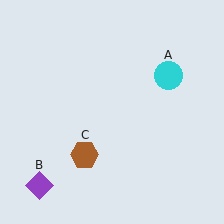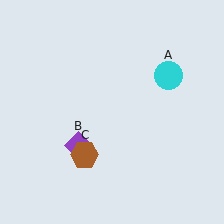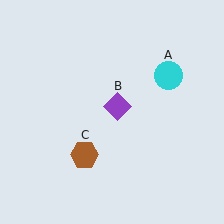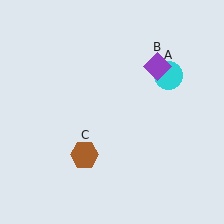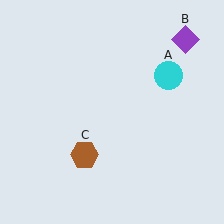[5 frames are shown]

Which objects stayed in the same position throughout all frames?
Cyan circle (object A) and brown hexagon (object C) remained stationary.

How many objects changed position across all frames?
1 object changed position: purple diamond (object B).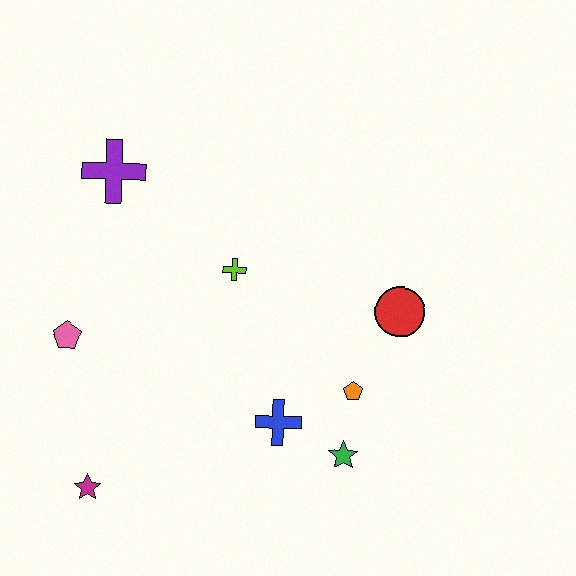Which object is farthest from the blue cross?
The purple cross is farthest from the blue cross.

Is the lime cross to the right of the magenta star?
Yes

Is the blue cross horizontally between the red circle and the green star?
No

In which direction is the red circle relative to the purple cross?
The red circle is to the right of the purple cross.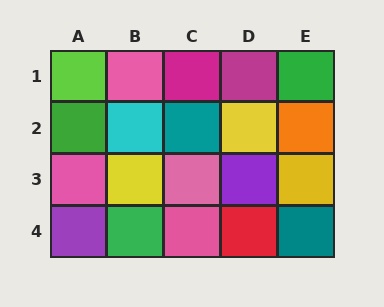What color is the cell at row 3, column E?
Yellow.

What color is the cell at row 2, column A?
Green.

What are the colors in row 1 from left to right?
Lime, pink, magenta, magenta, green.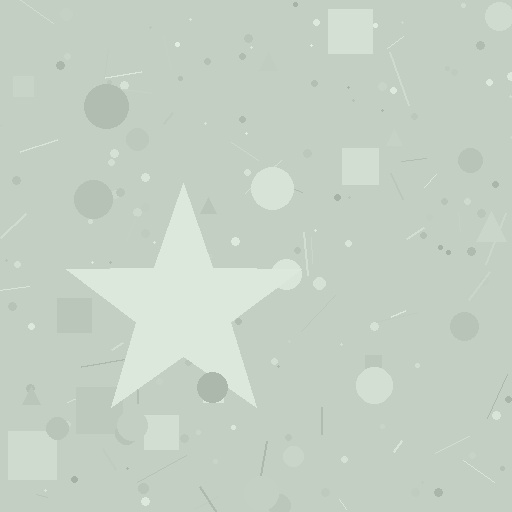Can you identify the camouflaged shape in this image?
The camouflaged shape is a star.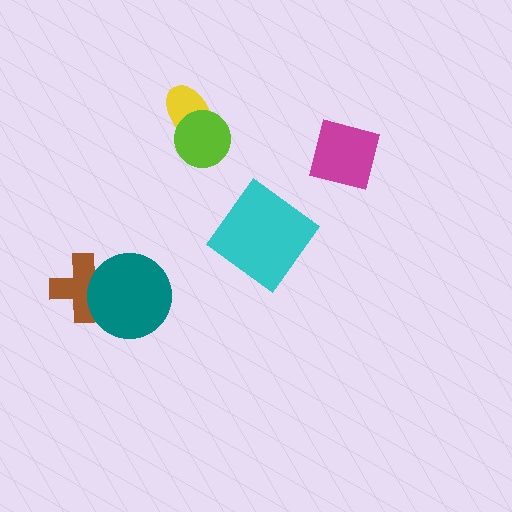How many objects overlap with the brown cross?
1 object overlaps with the brown cross.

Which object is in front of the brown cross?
The teal circle is in front of the brown cross.